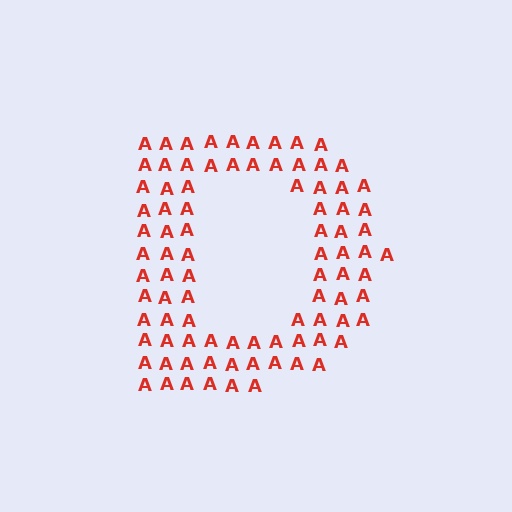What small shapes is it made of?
It is made of small letter A's.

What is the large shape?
The large shape is the letter D.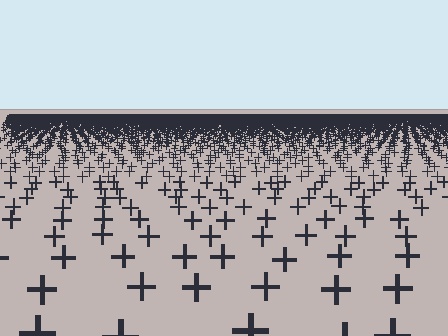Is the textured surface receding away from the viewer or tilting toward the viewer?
The surface is receding away from the viewer. Texture elements get smaller and denser toward the top.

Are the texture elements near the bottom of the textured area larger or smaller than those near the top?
Larger. Near the bottom, elements are closer to the viewer and appear at a bigger on-screen size.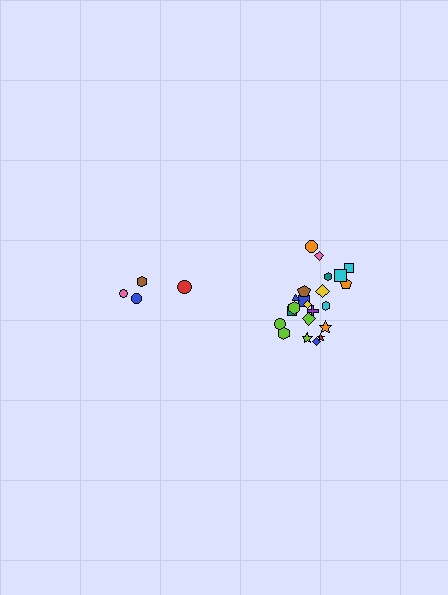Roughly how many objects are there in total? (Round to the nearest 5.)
Roughly 25 objects in total.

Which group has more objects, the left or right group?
The right group.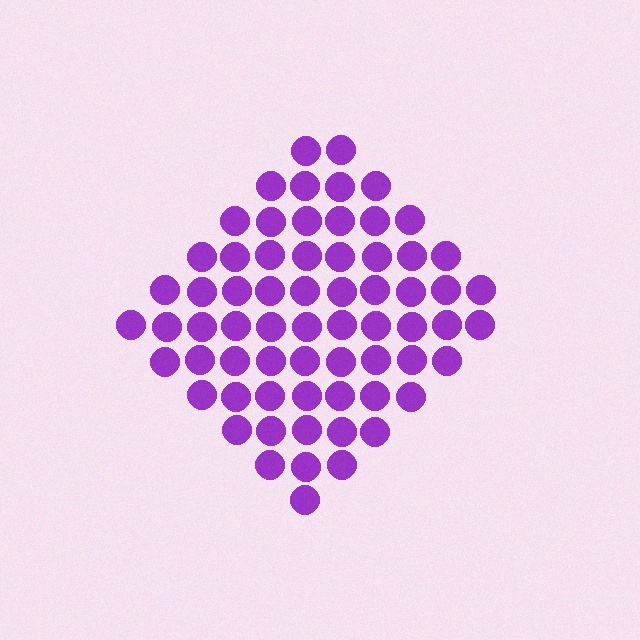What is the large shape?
The large shape is a diamond.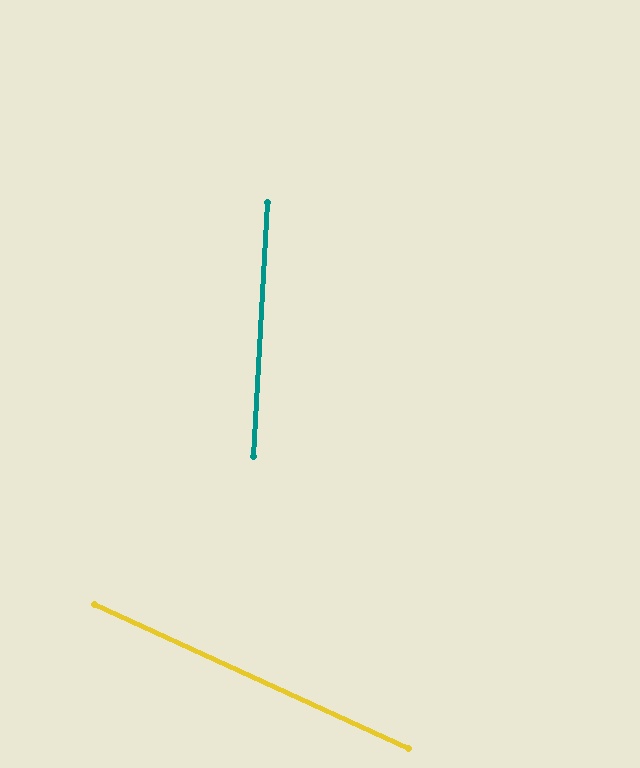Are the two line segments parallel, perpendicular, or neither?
Neither parallel nor perpendicular — they differ by about 69°.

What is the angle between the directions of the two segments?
Approximately 69 degrees.